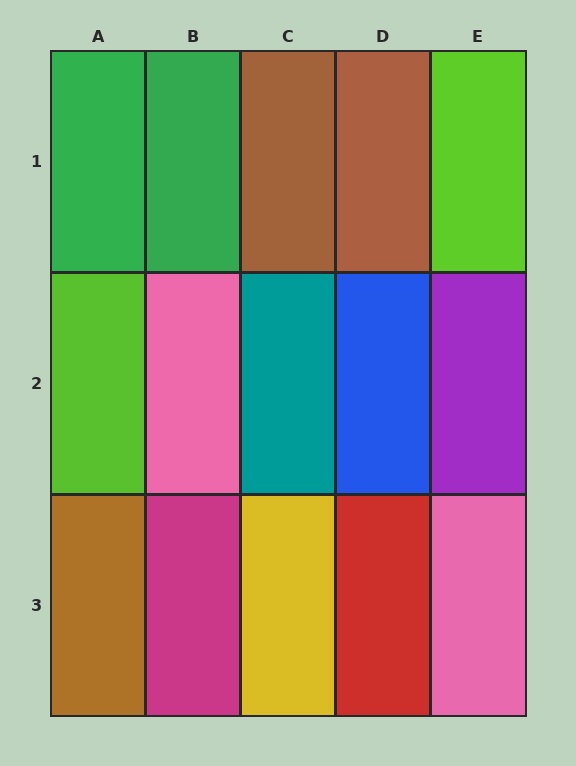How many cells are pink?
2 cells are pink.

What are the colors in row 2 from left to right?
Lime, pink, teal, blue, purple.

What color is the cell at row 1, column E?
Lime.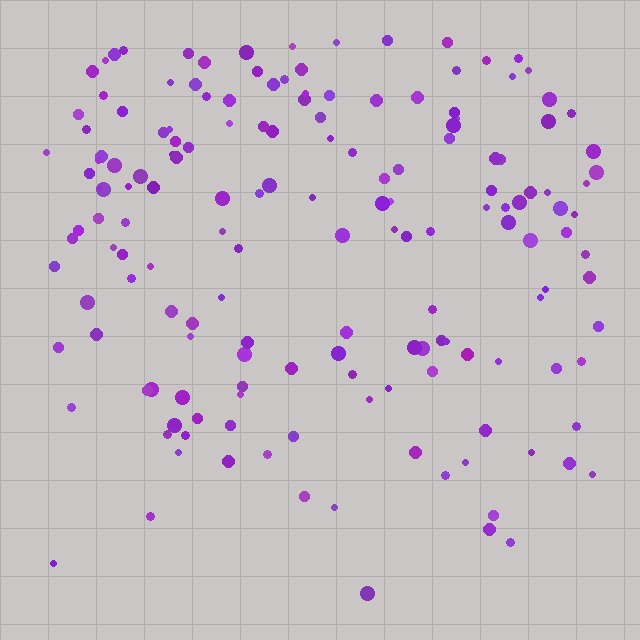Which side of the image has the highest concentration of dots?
The top.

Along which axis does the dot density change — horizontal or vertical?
Vertical.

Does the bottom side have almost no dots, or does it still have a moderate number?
Still a moderate number, just noticeably fewer than the top.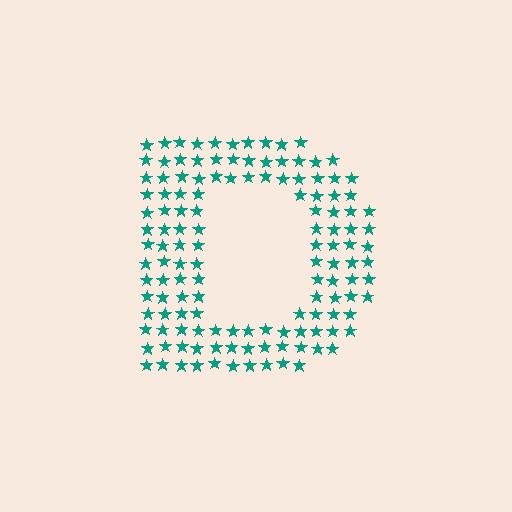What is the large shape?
The large shape is the letter D.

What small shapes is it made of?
It is made of small stars.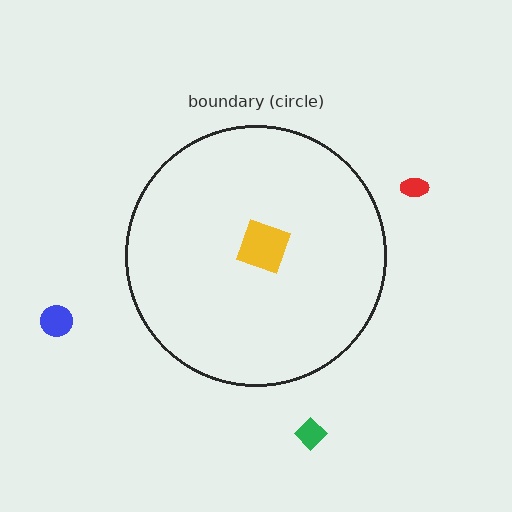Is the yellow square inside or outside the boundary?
Inside.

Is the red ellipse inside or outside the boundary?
Outside.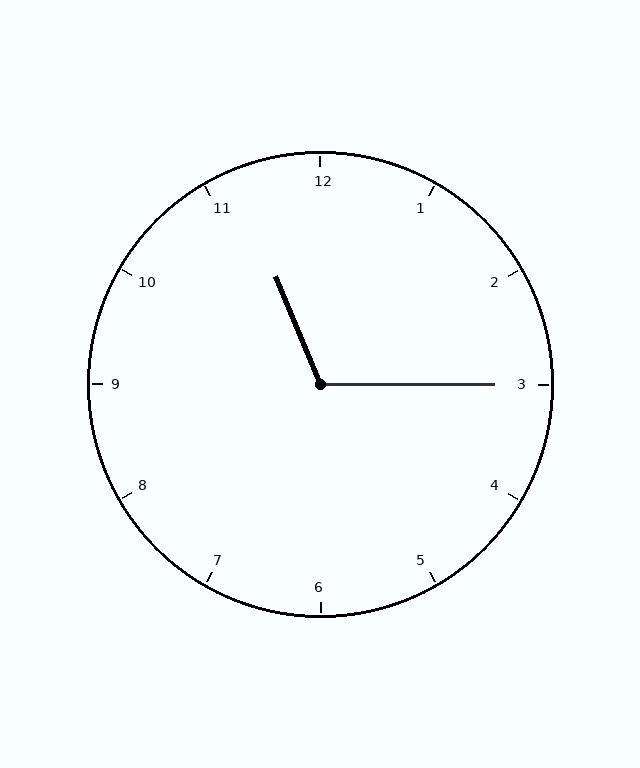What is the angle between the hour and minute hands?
Approximately 112 degrees.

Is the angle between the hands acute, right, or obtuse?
It is obtuse.